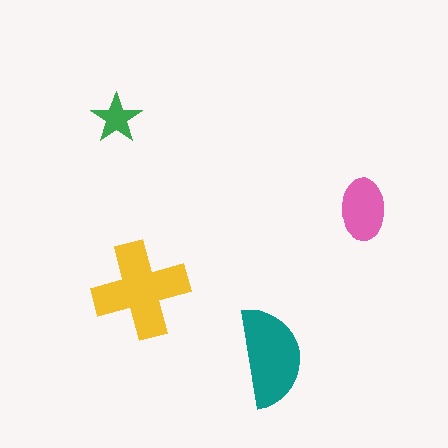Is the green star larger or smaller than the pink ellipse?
Smaller.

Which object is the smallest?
The green star.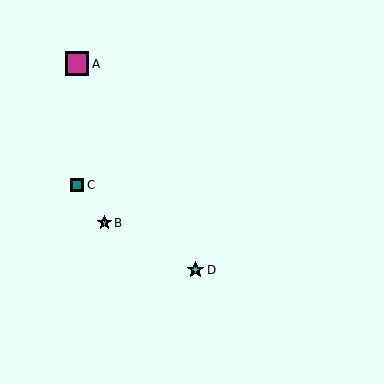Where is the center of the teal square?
The center of the teal square is at (77, 185).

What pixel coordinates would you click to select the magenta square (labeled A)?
Click at (77, 64) to select the magenta square A.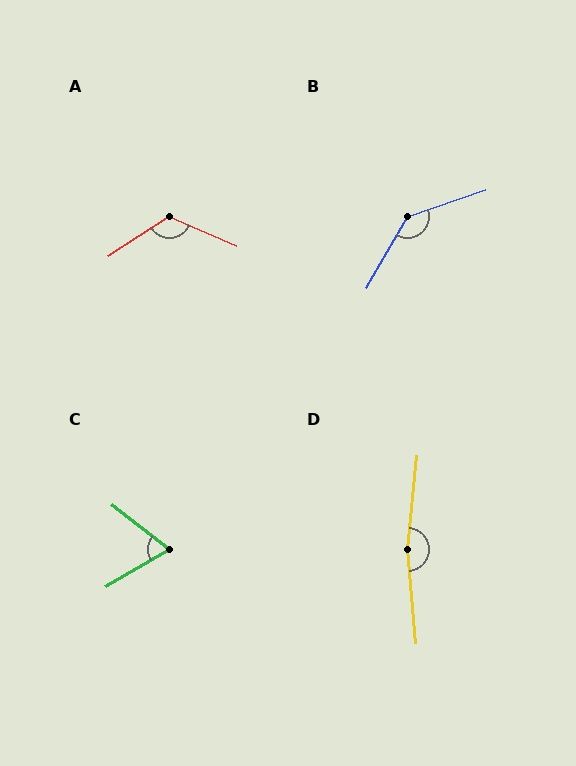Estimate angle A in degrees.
Approximately 124 degrees.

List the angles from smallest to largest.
C (68°), A (124°), B (138°), D (169°).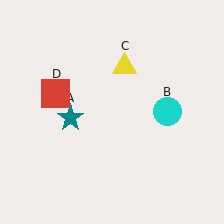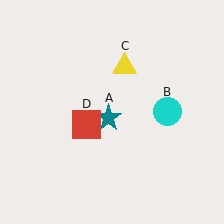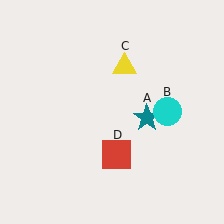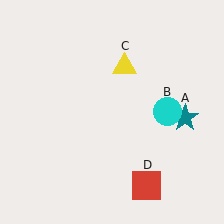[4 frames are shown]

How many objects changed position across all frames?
2 objects changed position: teal star (object A), red square (object D).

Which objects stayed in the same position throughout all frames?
Cyan circle (object B) and yellow triangle (object C) remained stationary.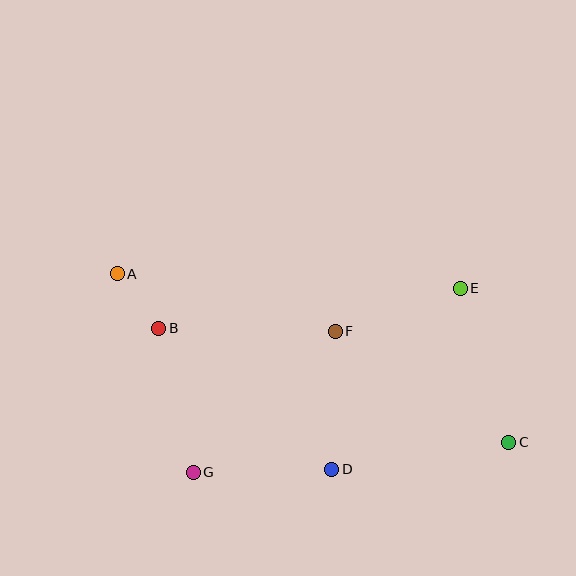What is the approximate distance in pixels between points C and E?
The distance between C and E is approximately 161 pixels.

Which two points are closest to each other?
Points A and B are closest to each other.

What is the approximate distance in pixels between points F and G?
The distance between F and G is approximately 200 pixels.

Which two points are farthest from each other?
Points A and C are farthest from each other.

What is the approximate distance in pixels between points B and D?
The distance between B and D is approximately 223 pixels.